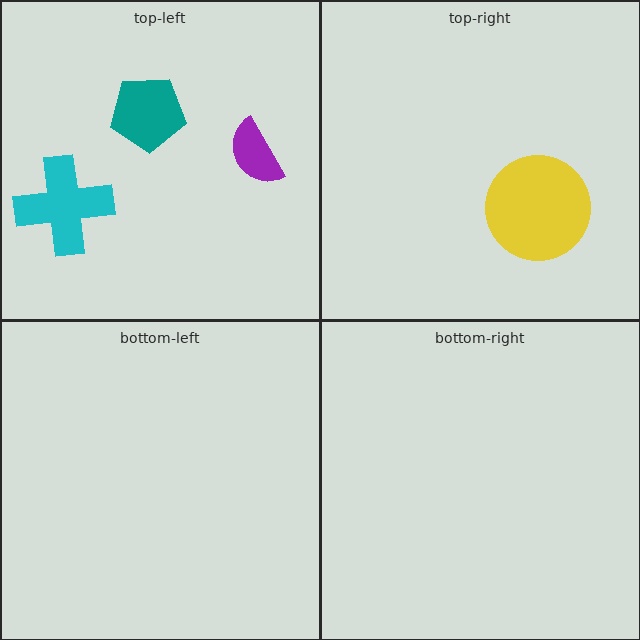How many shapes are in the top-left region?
3.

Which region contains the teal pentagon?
The top-left region.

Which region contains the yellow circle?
The top-right region.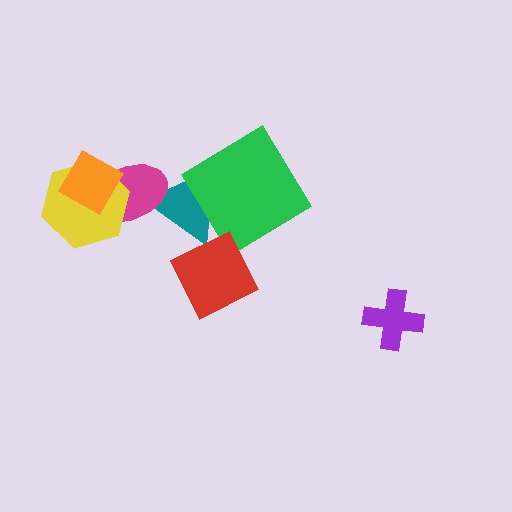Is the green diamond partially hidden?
No, no other shape covers it.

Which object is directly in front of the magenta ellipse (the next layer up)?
The yellow hexagon is directly in front of the magenta ellipse.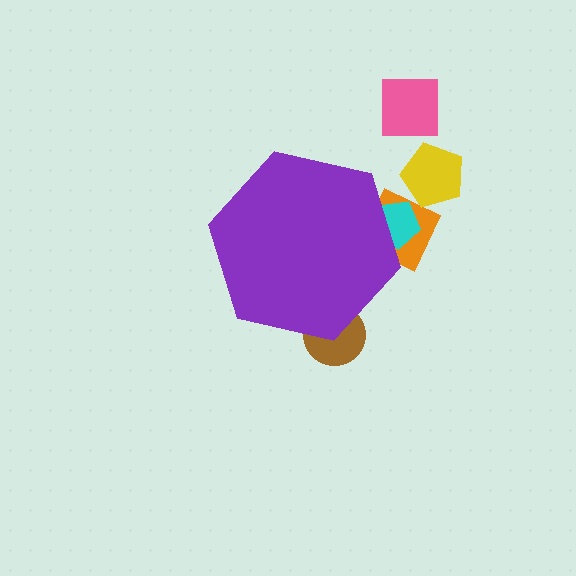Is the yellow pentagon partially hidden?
No, the yellow pentagon is fully visible.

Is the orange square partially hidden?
Yes, the orange square is partially hidden behind the purple hexagon.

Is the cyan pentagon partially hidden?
Yes, the cyan pentagon is partially hidden behind the purple hexagon.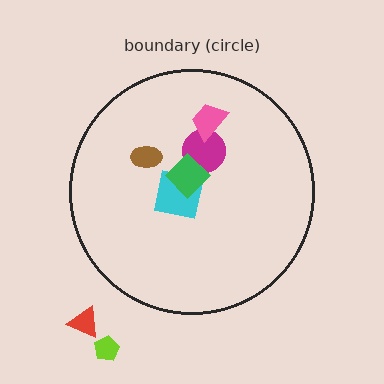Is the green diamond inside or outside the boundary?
Inside.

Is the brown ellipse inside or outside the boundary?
Inside.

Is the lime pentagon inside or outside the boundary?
Outside.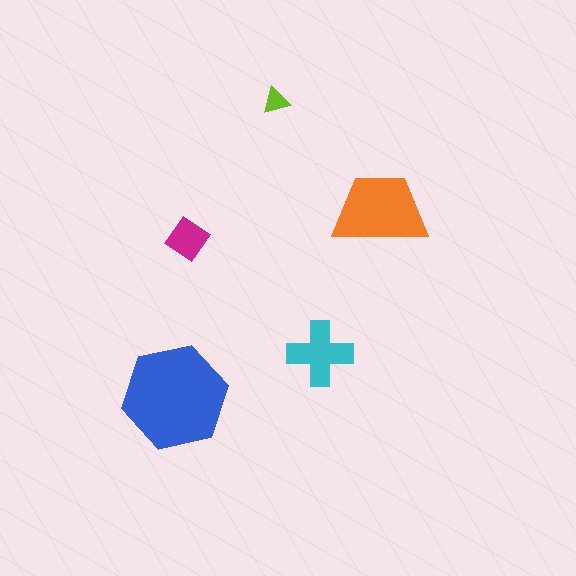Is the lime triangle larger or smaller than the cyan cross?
Smaller.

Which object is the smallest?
The lime triangle.